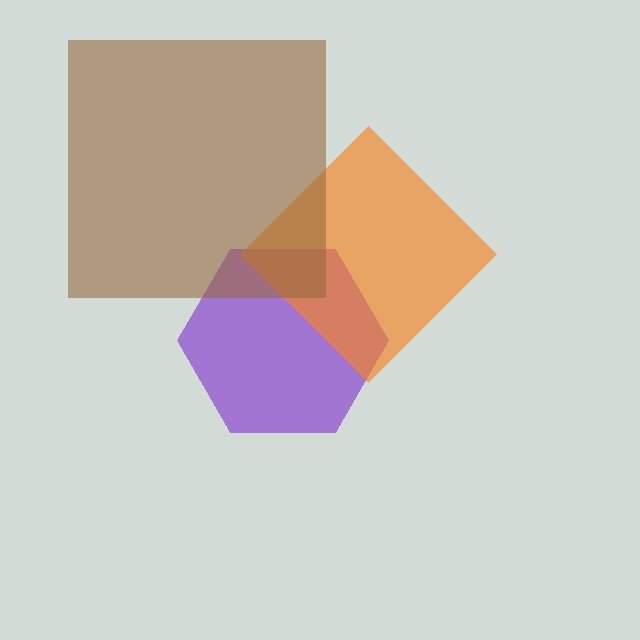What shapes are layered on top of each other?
The layered shapes are: a purple hexagon, an orange diamond, a brown square.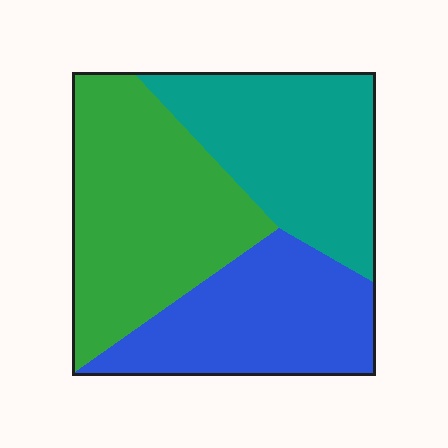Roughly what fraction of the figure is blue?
Blue covers about 30% of the figure.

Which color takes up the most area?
Green, at roughly 40%.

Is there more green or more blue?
Green.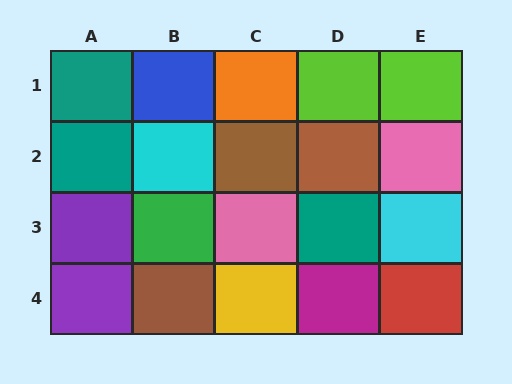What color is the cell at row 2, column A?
Teal.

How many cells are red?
1 cell is red.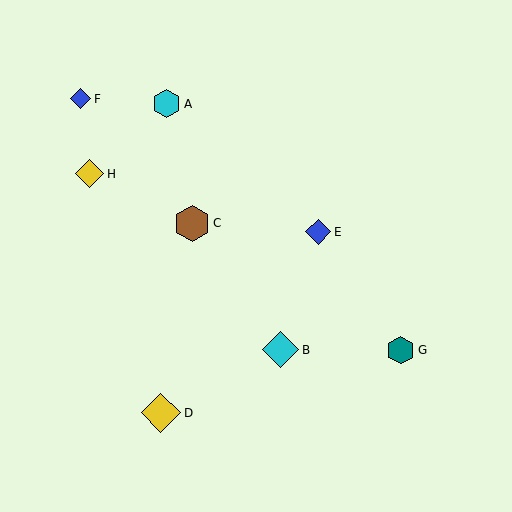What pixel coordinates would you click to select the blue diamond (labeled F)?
Click at (81, 99) to select the blue diamond F.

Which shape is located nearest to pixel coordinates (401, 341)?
The teal hexagon (labeled G) at (401, 350) is nearest to that location.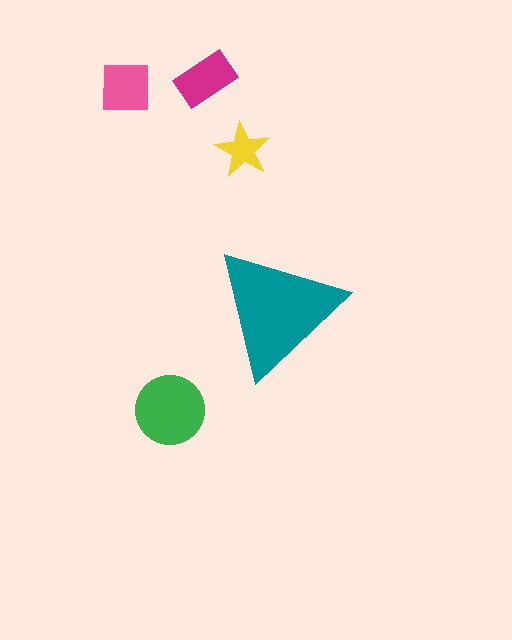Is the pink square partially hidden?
No, the pink square is fully visible.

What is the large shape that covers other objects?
A teal triangle.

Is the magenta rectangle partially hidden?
No, the magenta rectangle is fully visible.